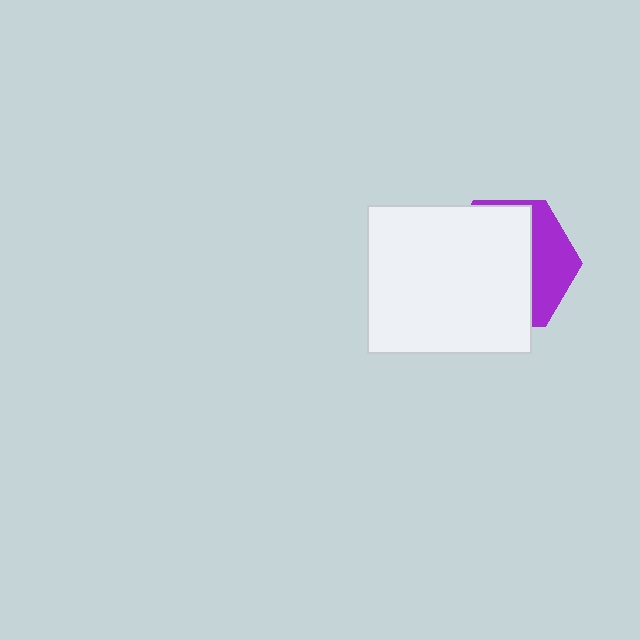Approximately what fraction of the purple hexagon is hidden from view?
Roughly 67% of the purple hexagon is hidden behind the white rectangle.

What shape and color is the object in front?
The object in front is a white rectangle.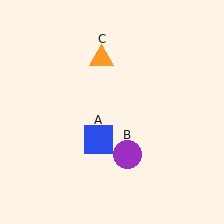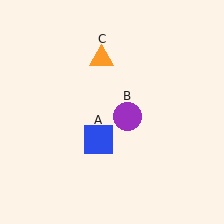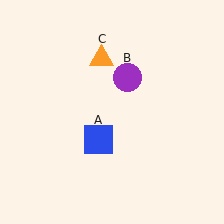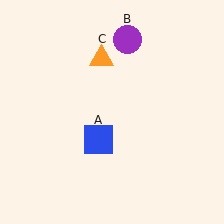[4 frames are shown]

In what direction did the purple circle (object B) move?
The purple circle (object B) moved up.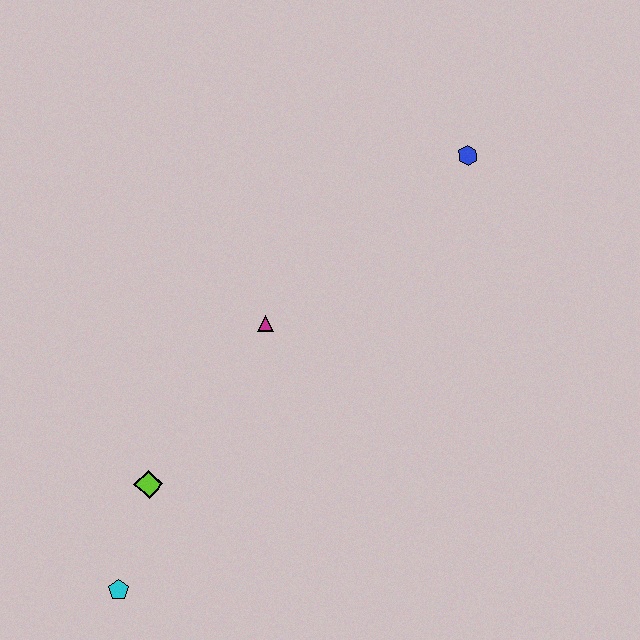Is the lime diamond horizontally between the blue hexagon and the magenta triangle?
No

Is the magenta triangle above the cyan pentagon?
Yes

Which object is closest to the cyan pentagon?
The lime diamond is closest to the cyan pentagon.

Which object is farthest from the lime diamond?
The blue hexagon is farthest from the lime diamond.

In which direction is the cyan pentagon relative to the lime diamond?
The cyan pentagon is below the lime diamond.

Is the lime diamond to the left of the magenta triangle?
Yes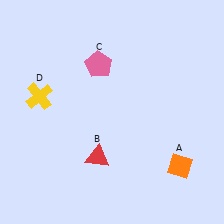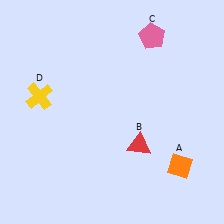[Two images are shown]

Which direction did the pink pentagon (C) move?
The pink pentagon (C) moved right.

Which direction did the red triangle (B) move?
The red triangle (B) moved right.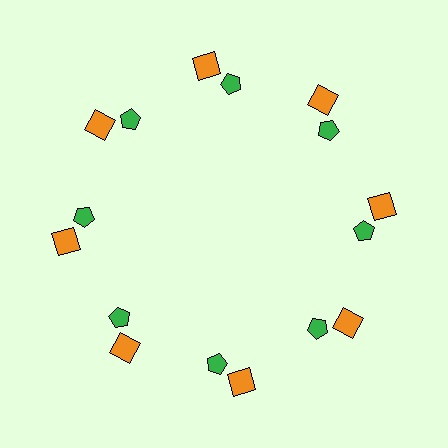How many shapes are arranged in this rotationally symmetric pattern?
There are 16 shapes, arranged in 8 groups of 2.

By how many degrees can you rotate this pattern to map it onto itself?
The pattern maps onto itself every 45 degrees of rotation.